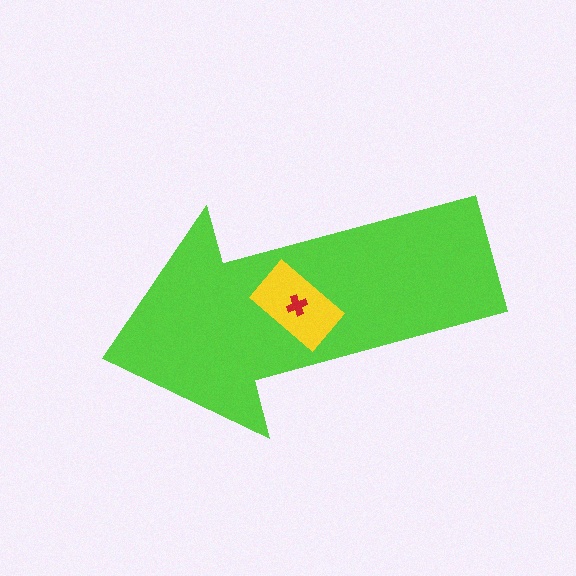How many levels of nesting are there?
3.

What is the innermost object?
The red cross.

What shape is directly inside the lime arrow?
The yellow rectangle.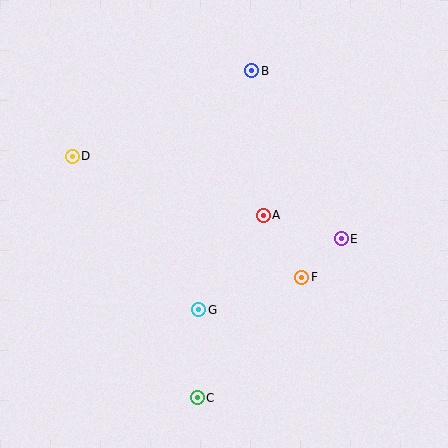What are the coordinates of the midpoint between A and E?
The midpoint between A and E is at (302, 227).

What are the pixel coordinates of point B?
Point B is at (252, 71).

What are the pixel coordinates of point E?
Point E is at (341, 239).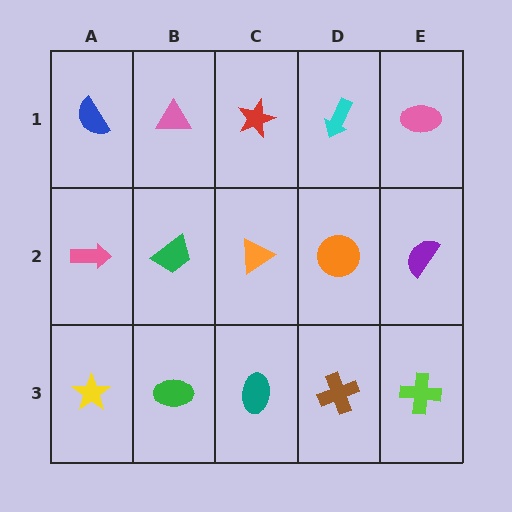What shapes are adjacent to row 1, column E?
A purple semicircle (row 2, column E), a cyan arrow (row 1, column D).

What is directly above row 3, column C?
An orange triangle.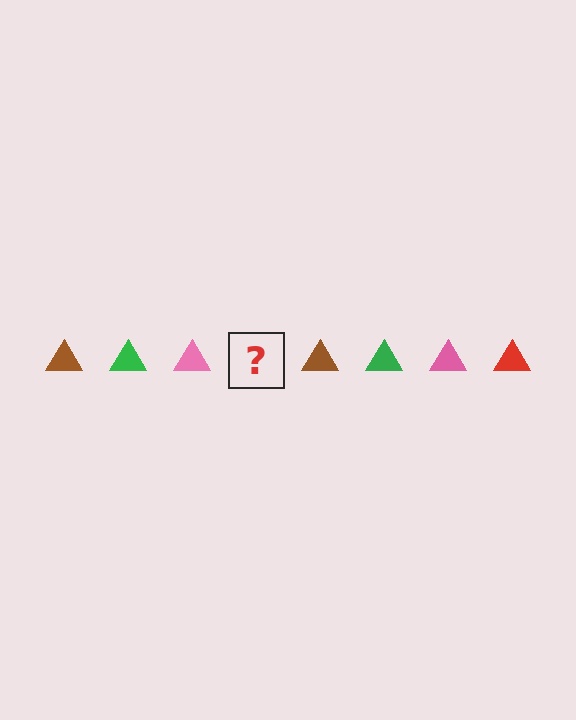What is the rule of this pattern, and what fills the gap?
The rule is that the pattern cycles through brown, green, pink, red triangles. The gap should be filled with a red triangle.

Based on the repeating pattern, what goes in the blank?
The blank should be a red triangle.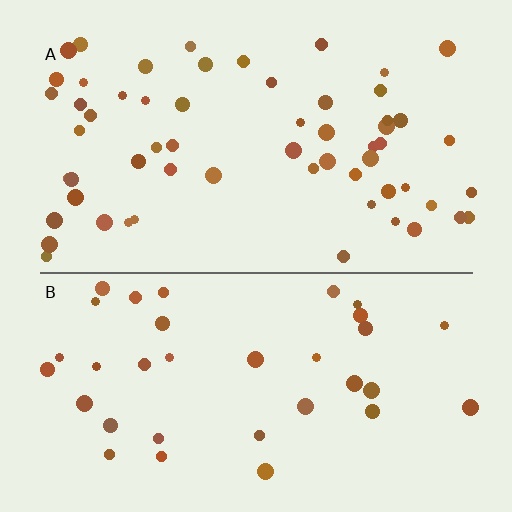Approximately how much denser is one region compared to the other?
Approximately 1.7× — region A over region B.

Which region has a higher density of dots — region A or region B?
A (the top).